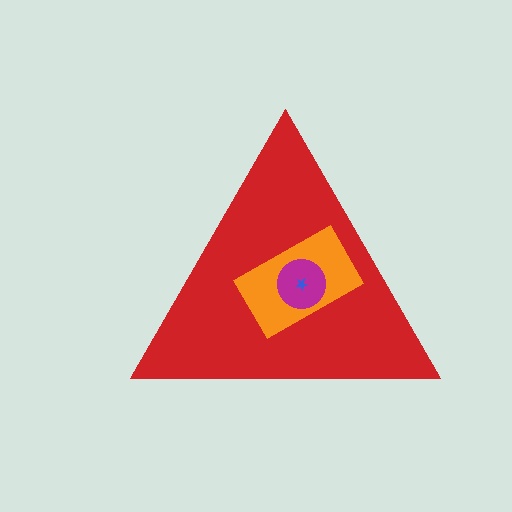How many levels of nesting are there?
4.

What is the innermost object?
The blue star.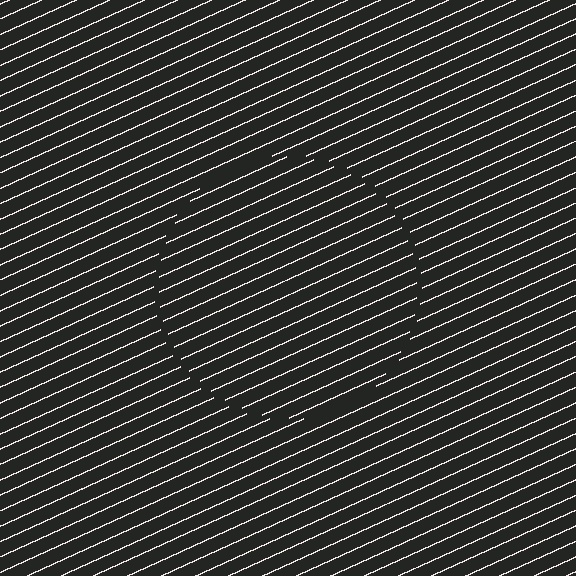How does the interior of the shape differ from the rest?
The interior of the shape contains the same grating, shifted by half a period — the contour is defined by the phase discontinuity where line-ends from the inner and outer gratings abut.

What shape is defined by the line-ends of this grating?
An illusory circle. The interior of the shape contains the same grating, shifted by half a period — the contour is defined by the phase discontinuity where line-ends from the inner and outer gratings abut.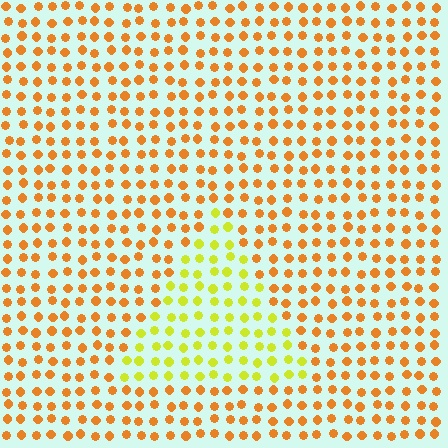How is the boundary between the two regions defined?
The boundary is defined purely by a slight shift in hue (about 41 degrees). Spacing, size, and orientation are identical on both sides.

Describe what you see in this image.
The image is filled with small orange elements in a uniform arrangement. A triangle-shaped region is visible where the elements are tinted to a slightly different hue, forming a subtle color boundary.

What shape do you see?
I see a triangle.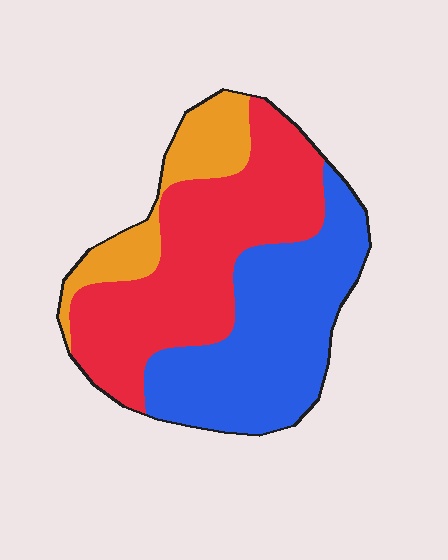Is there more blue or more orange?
Blue.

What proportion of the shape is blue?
Blue takes up about two fifths (2/5) of the shape.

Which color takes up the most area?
Red, at roughly 45%.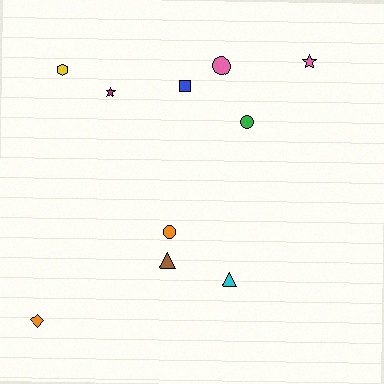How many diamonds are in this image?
There is 1 diamond.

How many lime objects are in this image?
There are no lime objects.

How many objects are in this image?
There are 10 objects.